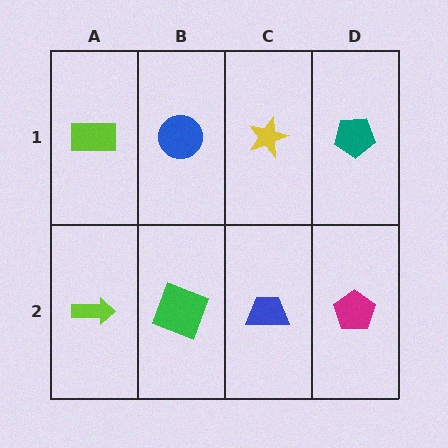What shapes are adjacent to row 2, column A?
A lime rectangle (row 1, column A), a green square (row 2, column B).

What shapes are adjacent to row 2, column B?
A blue circle (row 1, column B), a lime arrow (row 2, column A), a blue trapezoid (row 2, column C).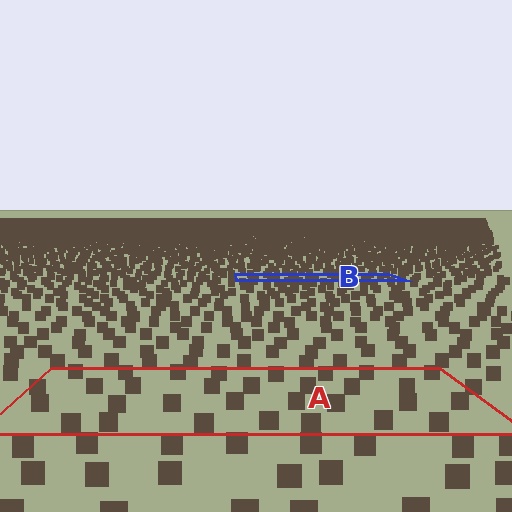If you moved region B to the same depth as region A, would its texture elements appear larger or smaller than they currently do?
They would appear larger. At a closer depth, the same texture elements are projected at a bigger on-screen size.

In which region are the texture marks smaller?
The texture marks are smaller in region B, because it is farther away.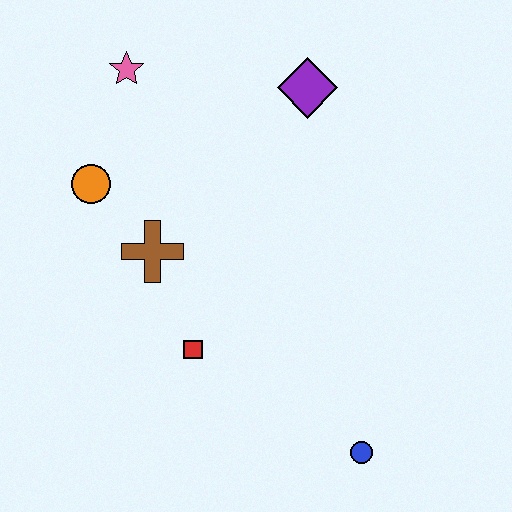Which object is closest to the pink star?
The orange circle is closest to the pink star.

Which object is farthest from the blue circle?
The pink star is farthest from the blue circle.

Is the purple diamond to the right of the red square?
Yes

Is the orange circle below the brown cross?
No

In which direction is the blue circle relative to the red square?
The blue circle is to the right of the red square.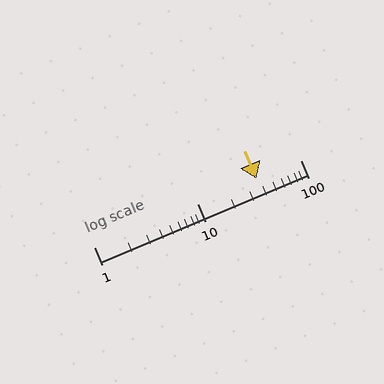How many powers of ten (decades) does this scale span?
The scale spans 2 decades, from 1 to 100.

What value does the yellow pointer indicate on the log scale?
The pointer indicates approximately 38.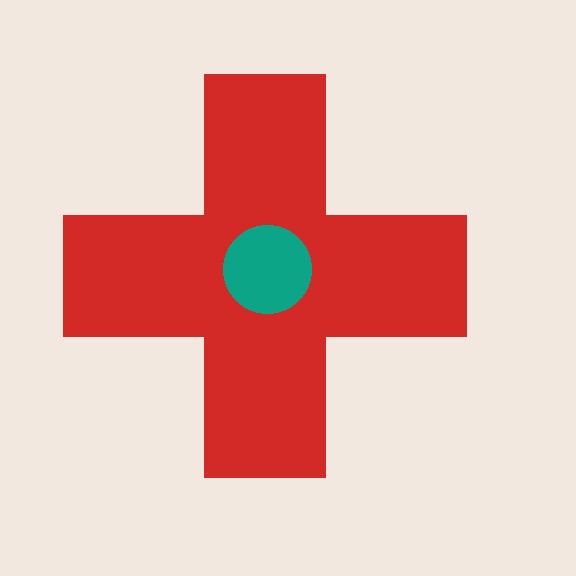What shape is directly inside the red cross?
The teal circle.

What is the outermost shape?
The red cross.